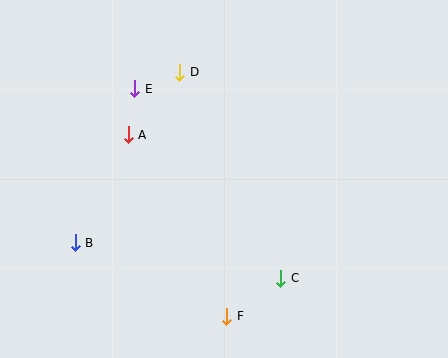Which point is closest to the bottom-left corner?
Point B is closest to the bottom-left corner.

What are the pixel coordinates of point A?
Point A is at (128, 135).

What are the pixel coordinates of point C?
Point C is at (281, 278).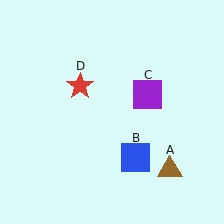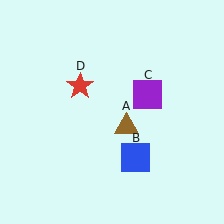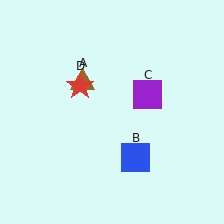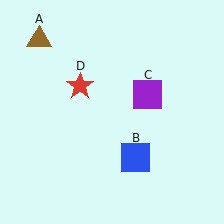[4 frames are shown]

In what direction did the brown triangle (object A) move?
The brown triangle (object A) moved up and to the left.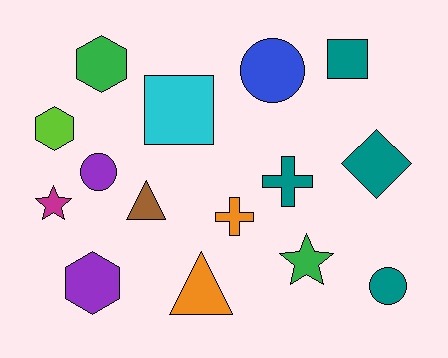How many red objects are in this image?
There are no red objects.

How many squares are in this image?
There are 2 squares.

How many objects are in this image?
There are 15 objects.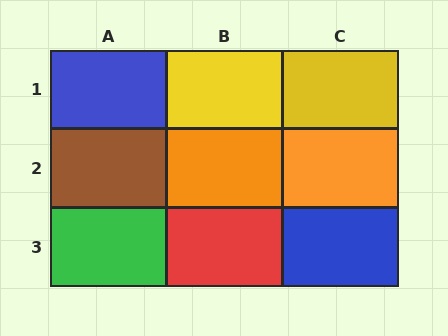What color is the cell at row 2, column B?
Orange.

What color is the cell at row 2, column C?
Orange.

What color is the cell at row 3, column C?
Blue.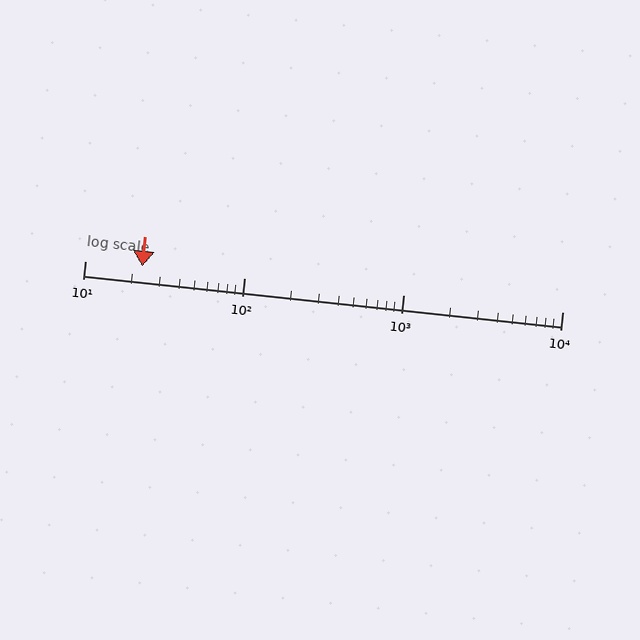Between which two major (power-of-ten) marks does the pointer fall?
The pointer is between 10 and 100.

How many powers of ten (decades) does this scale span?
The scale spans 3 decades, from 10 to 10000.